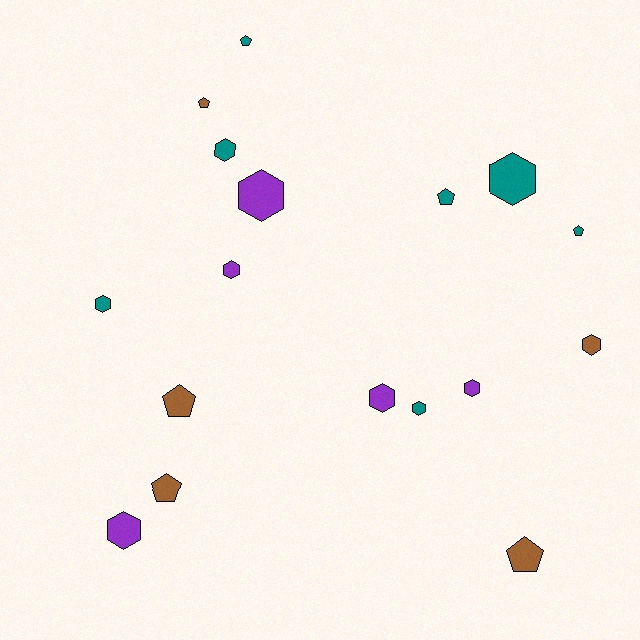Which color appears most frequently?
Teal, with 7 objects.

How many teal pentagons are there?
There are 3 teal pentagons.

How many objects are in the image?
There are 17 objects.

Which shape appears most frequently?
Hexagon, with 10 objects.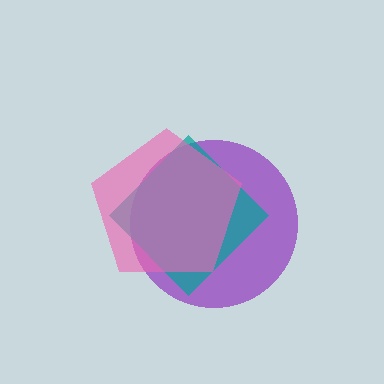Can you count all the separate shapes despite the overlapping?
Yes, there are 3 separate shapes.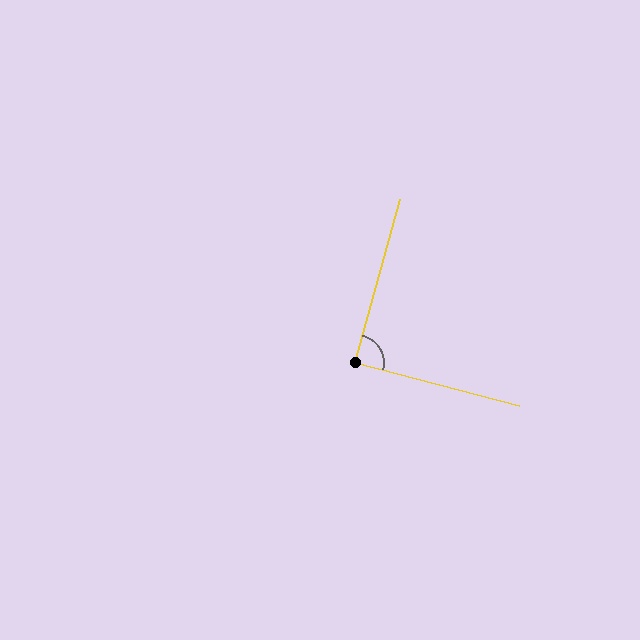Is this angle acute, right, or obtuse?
It is approximately a right angle.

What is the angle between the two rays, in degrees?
Approximately 89 degrees.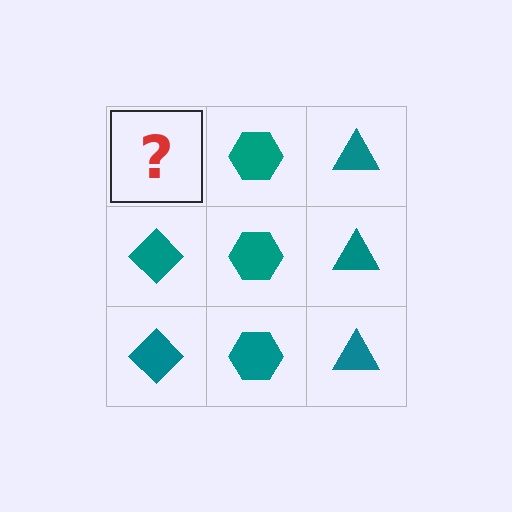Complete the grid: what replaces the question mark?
The question mark should be replaced with a teal diamond.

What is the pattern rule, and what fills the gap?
The rule is that each column has a consistent shape. The gap should be filled with a teal diamond.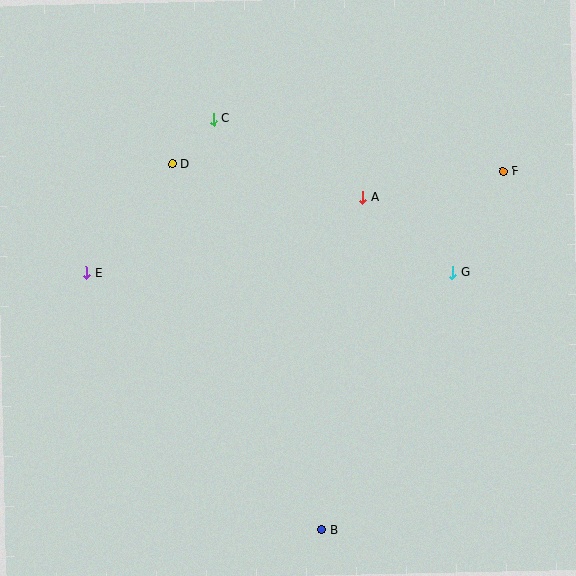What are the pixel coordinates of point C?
Point C is at (214, 119).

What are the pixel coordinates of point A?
Point A is at (363, 198).